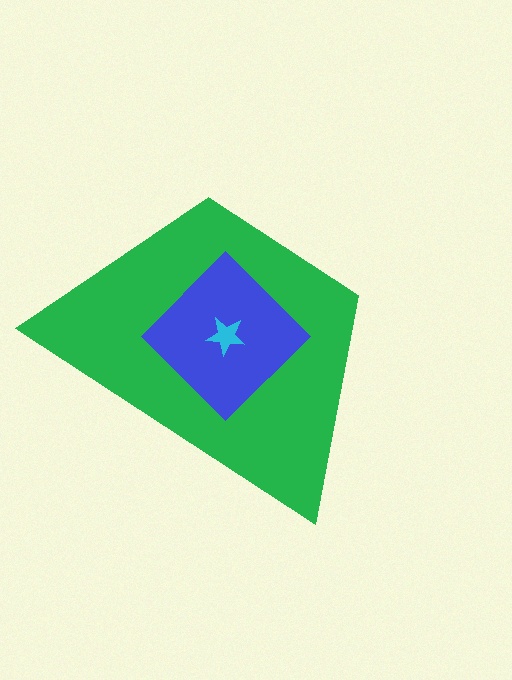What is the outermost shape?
The green trapezoid.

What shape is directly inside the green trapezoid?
The blue diamond.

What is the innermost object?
The cyan star.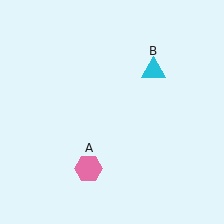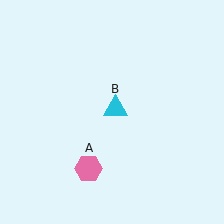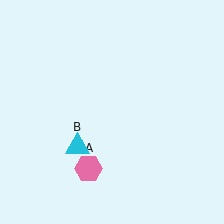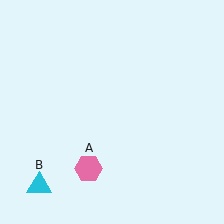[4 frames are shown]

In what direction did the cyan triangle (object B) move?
The cyan triangle (object B) moved down and to the left.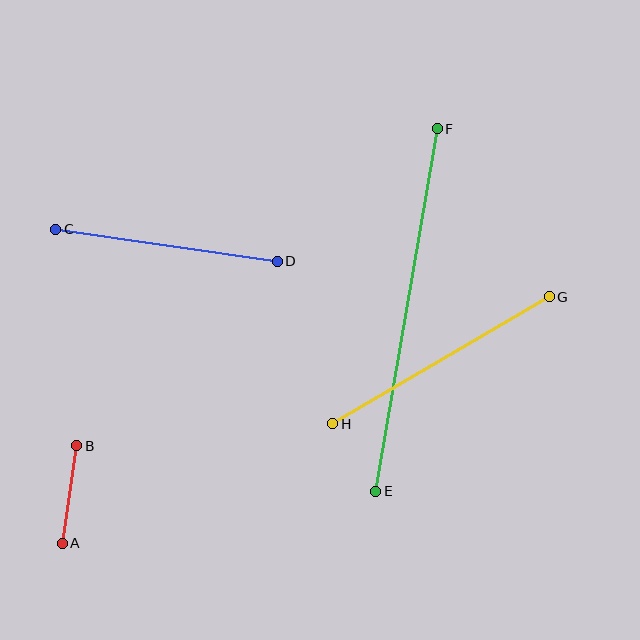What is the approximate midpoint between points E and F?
The midpoint is at approximately (406, 310) pixels.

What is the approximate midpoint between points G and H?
The midpoint is at approximately (441, 360) pixels.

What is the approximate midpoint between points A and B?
The midpoint is at approximately (69, 494) pixels.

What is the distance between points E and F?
The distance is approximately 368 pixels.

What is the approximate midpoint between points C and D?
The midpoint is at approximately (167, 245) pixels.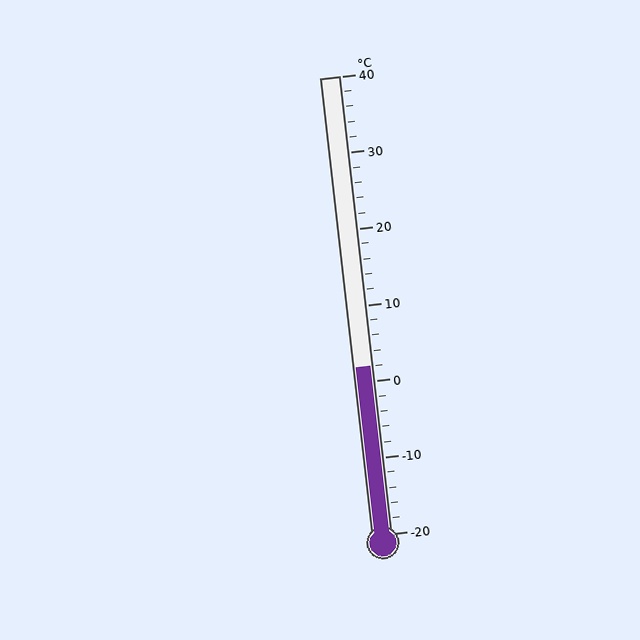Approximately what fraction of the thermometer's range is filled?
The thermometer is filled to approximately 35% of its range.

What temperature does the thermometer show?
The thermometer shows approximately 2°C.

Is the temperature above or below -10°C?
The temperature is above -10°C.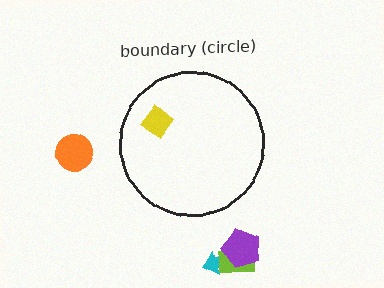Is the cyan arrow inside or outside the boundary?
Outside.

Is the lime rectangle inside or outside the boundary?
Outside.